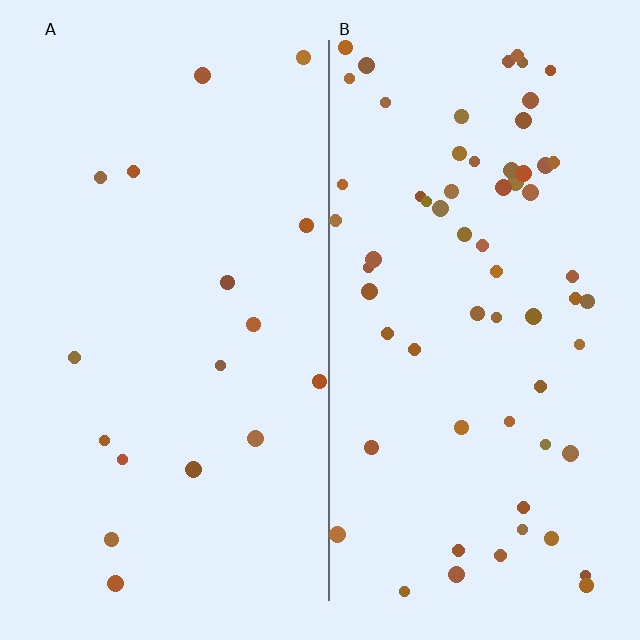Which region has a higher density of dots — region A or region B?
B (the right).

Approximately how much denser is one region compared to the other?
Approximately 3.8× — region B over region A.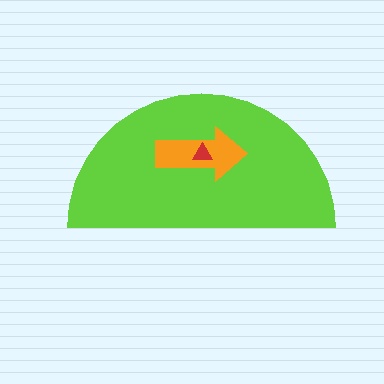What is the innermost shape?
The red triangle.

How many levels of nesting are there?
3.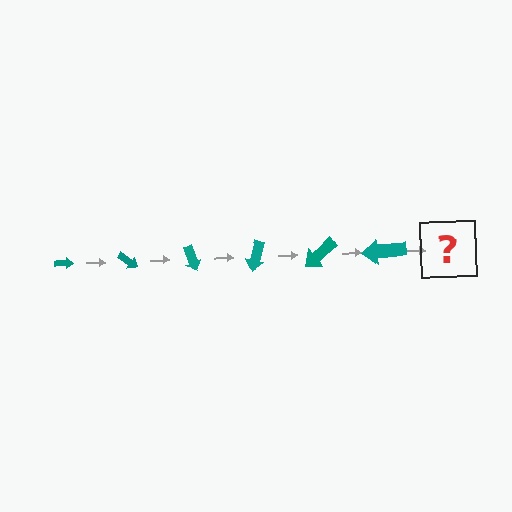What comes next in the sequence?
The next element should be an arrow, larger than the previous one and rotated 210 degrees from the start.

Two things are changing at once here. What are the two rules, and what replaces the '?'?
The two rules are that the arrow grows larger each step and it rotates 35 degrees each step. The '?' should be an arrow, larger than the previous one and rotated 210 degrees from the start.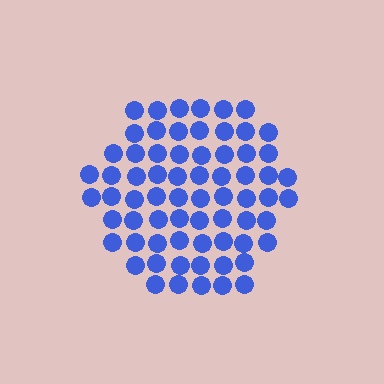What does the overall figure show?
The overall figure shows a hexagon.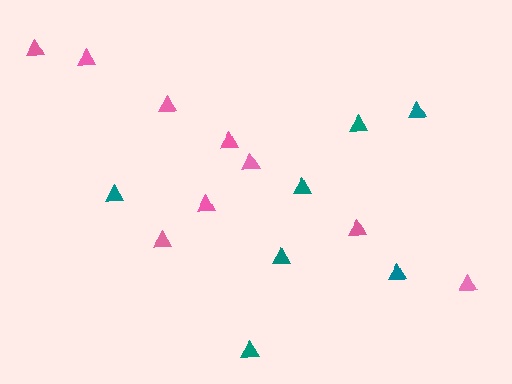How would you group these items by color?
There are 2 groups: one group of pink triangles (9) and one group of teal triangles (7).